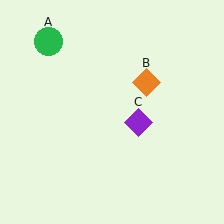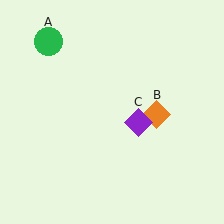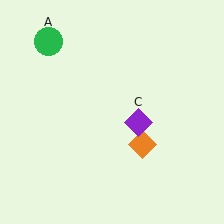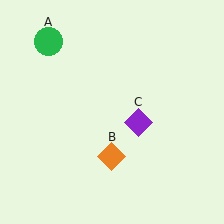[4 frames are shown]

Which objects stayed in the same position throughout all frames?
Green circle (object A) and purple diamond (object C) remained stationary.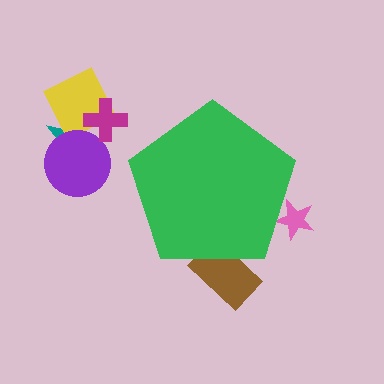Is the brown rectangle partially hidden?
Yes, the brown rectangle is partially hidden behind the green pentagon.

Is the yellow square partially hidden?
No, the yellow square is fully visible.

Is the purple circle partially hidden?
No, the purple circle is fully visible.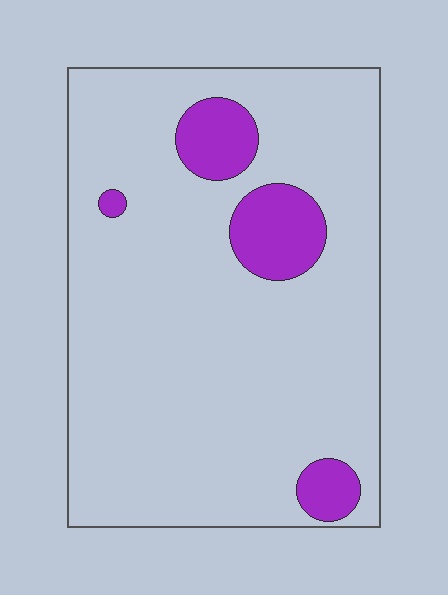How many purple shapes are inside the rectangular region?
4.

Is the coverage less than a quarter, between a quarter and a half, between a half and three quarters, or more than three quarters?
Less than a quarter.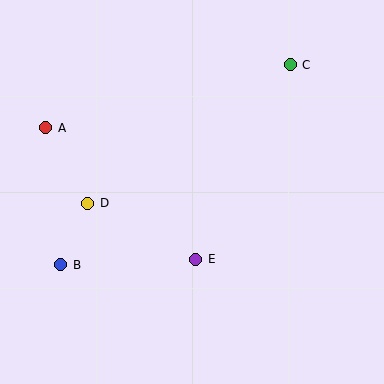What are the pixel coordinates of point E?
Point E is at (196, 259).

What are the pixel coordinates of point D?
Point D is at (88, 203).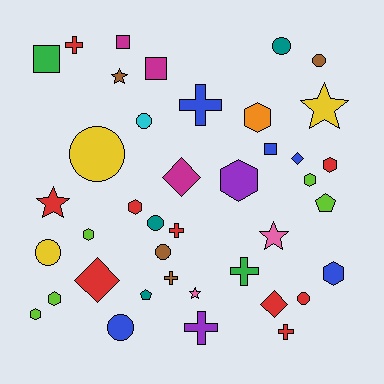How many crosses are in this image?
There are 7 crosses.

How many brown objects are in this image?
There are 4 brown objects.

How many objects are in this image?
There are 40 objects.